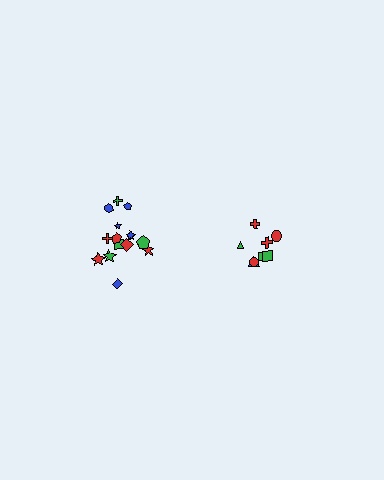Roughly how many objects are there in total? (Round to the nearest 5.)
Roughly 25 objects in total.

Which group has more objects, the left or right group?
The left group.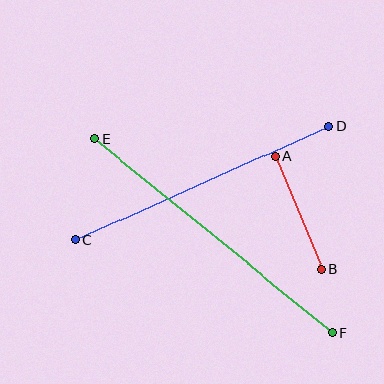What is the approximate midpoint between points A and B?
The midpoint is at approximately (299, 213) pixels.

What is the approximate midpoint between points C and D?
The midpoint is at approximately (202, 183) pixels.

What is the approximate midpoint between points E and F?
The midpoint is at approximately (214, 236) pixels.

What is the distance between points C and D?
The distance is approximately 279 pixels.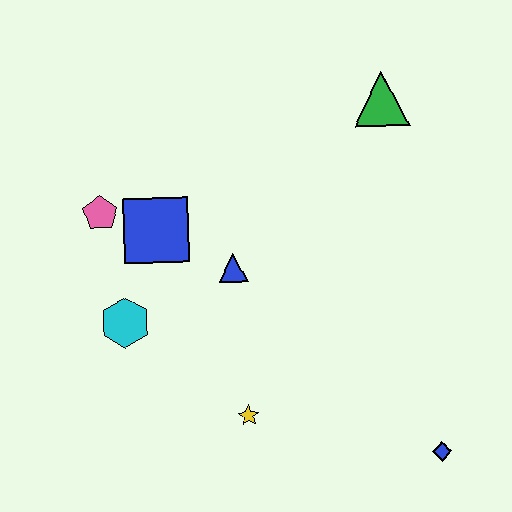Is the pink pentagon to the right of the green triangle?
No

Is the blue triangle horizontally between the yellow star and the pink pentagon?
Yes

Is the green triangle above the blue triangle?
Yes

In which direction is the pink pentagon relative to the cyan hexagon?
The pink pentagon is above the cyan hexagon.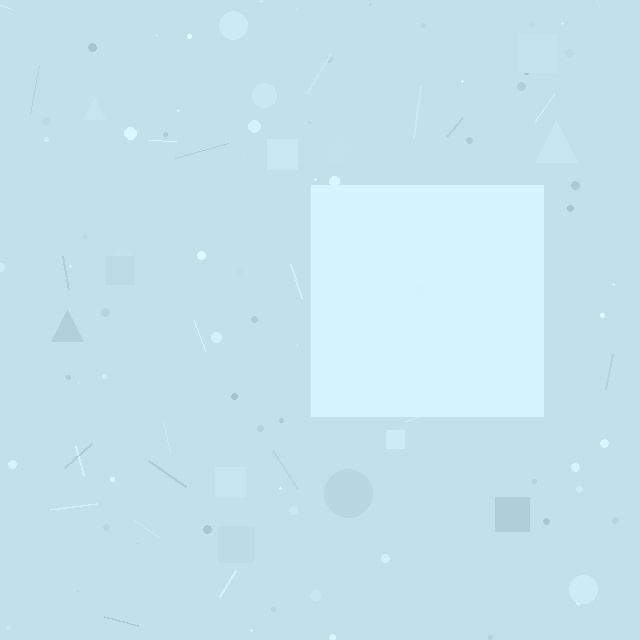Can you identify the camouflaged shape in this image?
The camouflaged shape is a square.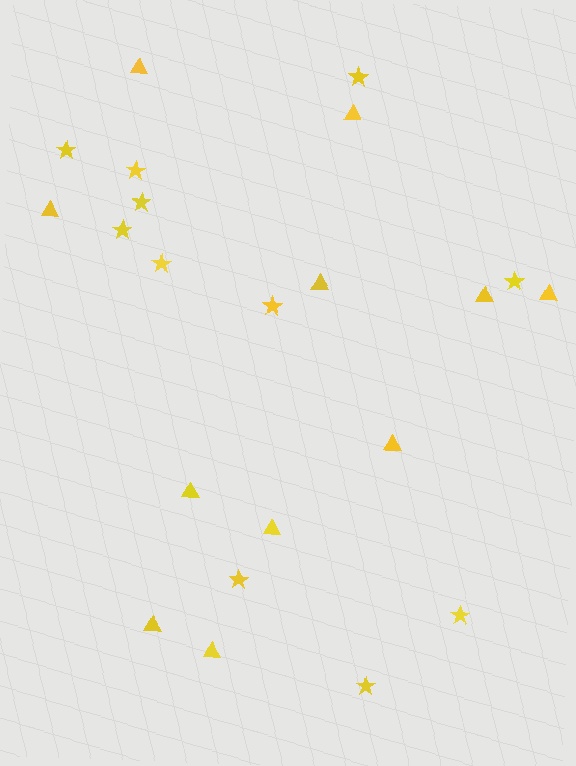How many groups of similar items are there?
There are 2 groups: one group of triangles (11) and one group of stars (11).